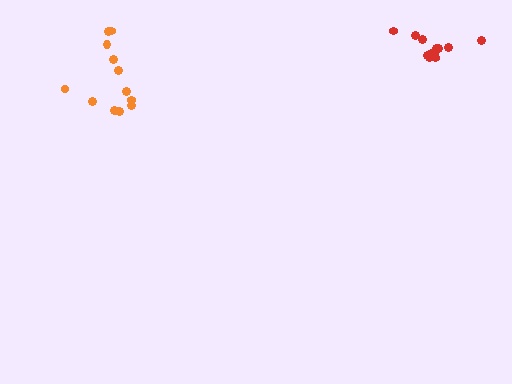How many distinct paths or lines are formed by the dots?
There are 2 distinct paths.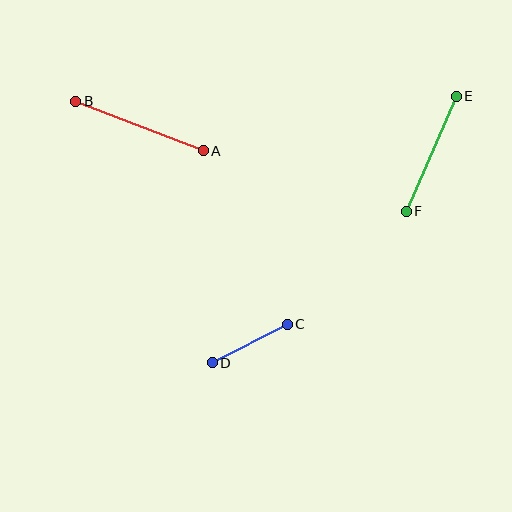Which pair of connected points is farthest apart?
Points A and B are farthest apart.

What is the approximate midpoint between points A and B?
The midpoint is at approximately (139, 126) pixels.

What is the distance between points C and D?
The distance is approximately 84 pixels.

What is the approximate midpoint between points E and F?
The midpoint is at approximately (431, 154) pixels.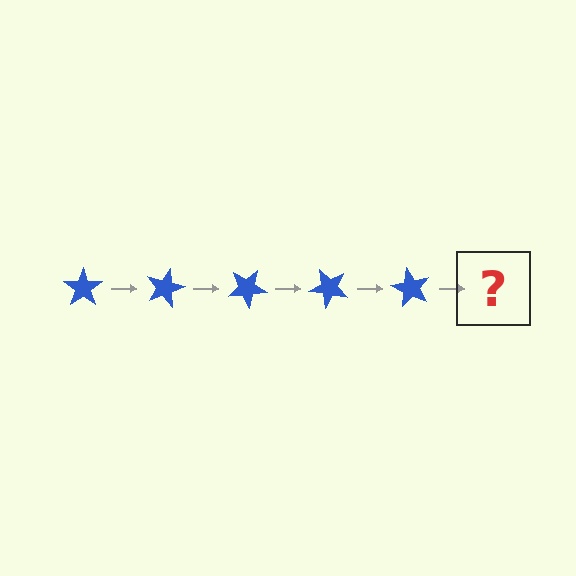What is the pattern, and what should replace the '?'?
The pattern is that the star rotates 15 degrees each step. The '?' should be a blue star rotated 75 degrees.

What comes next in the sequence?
The next element should be a blue star rotated 75 degrees.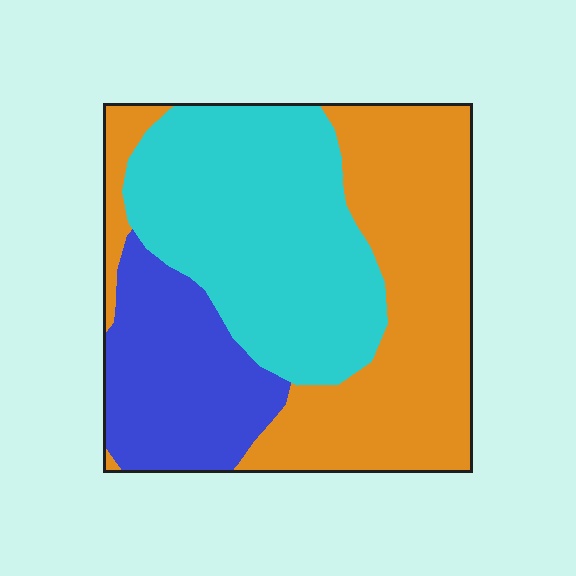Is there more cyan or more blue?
Cyan.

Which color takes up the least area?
Blue, at roughly 20%.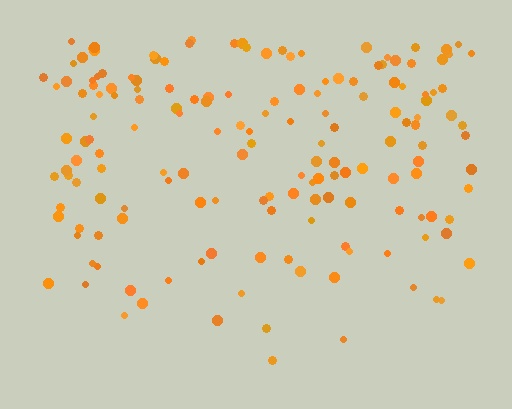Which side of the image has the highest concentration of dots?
The top.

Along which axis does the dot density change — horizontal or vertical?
Vertical.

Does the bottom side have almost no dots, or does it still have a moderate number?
Still a moderate number, just noticeably fewer than the top.